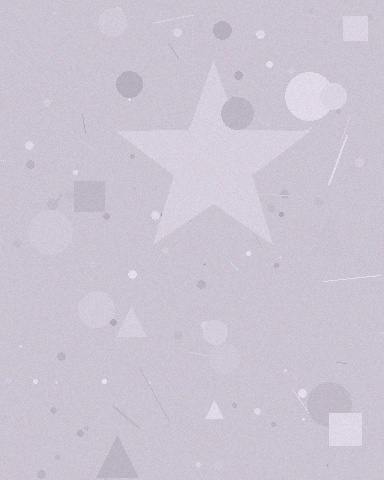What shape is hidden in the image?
A star is hidden in the image.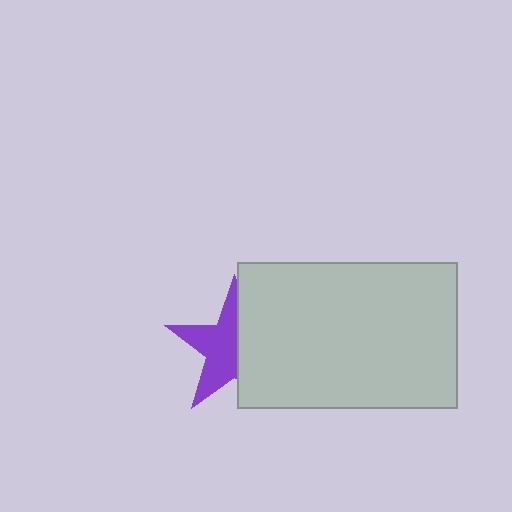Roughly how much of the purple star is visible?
About half of it is visible (roughly 54%).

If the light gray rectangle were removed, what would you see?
You would see the complete purple star.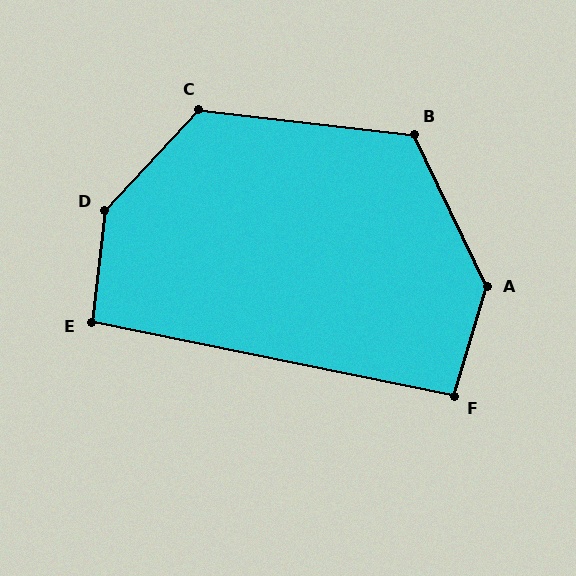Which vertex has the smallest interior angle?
F, at approximately 95 degrees.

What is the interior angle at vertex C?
Approximately 127 degrees (obtuse).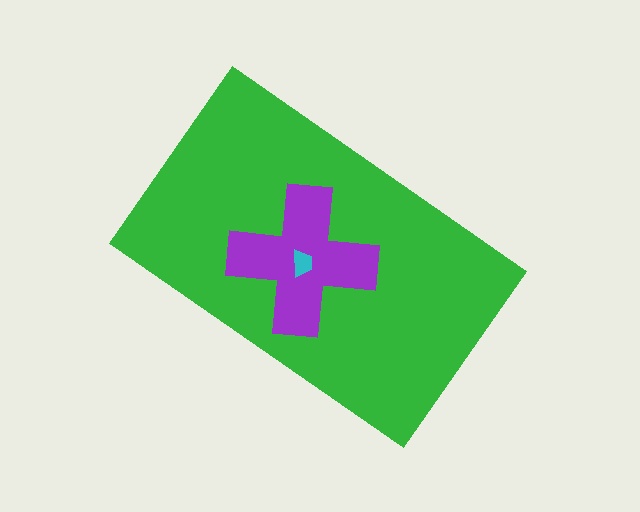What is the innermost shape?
The cyan trapezoid.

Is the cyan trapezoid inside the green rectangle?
Yes.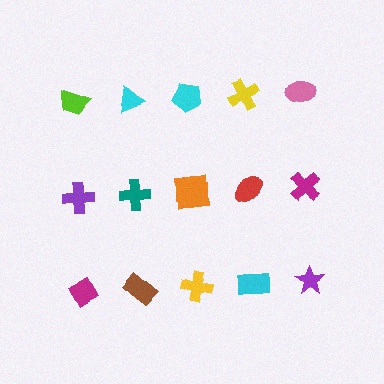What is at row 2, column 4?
A red ellipse.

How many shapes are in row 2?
5 shapes.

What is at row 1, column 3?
A cyan pentagon.